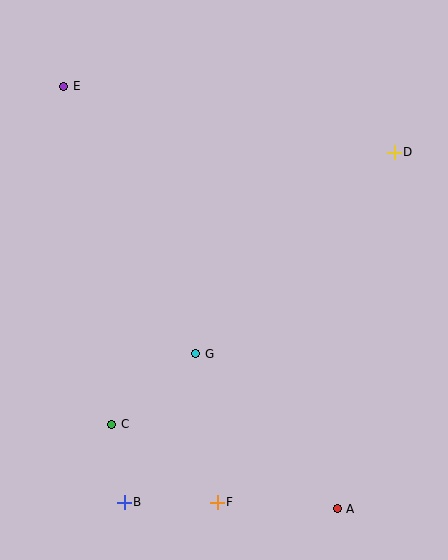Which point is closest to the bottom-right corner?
Point A is closest to the bottom-right corner.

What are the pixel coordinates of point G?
Point G is at (196, 354).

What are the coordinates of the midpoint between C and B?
The midpoint between C and B is at (118, 463).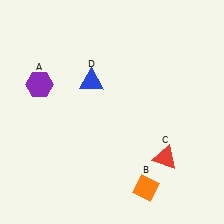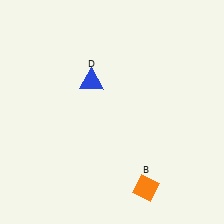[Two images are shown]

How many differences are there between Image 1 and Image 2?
There are 2 differences between the two images.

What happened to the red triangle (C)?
The red triangle (C) was removed in Image 2. It was in the bottom-right area of Image 1.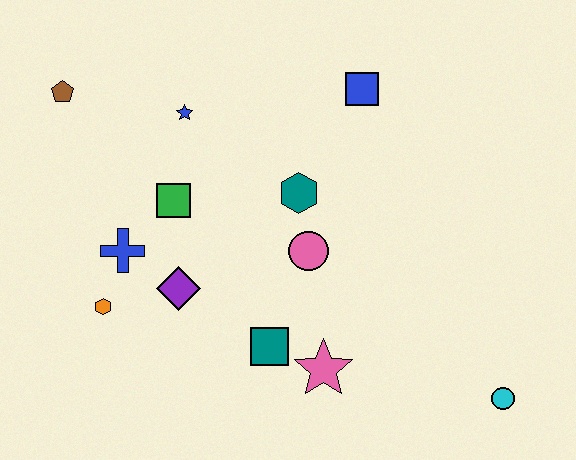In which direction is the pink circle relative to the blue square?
The pink circle is below the blue square.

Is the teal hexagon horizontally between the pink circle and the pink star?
No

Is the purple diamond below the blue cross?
Yes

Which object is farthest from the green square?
The cyan circle is farthest from the green square.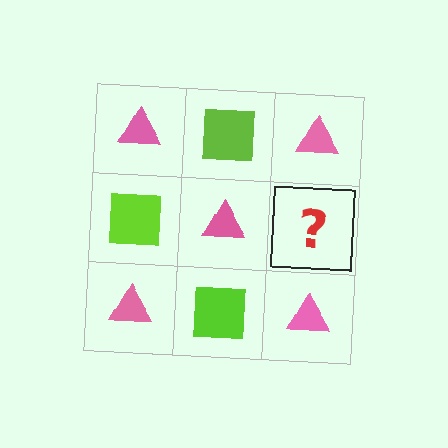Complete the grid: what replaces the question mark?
The question mark should be replaced with a lime square.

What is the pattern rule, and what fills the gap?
The rule is that it alternates pink triangle and lime square in a checkerboard pattern. The gap should be filled with a lime square.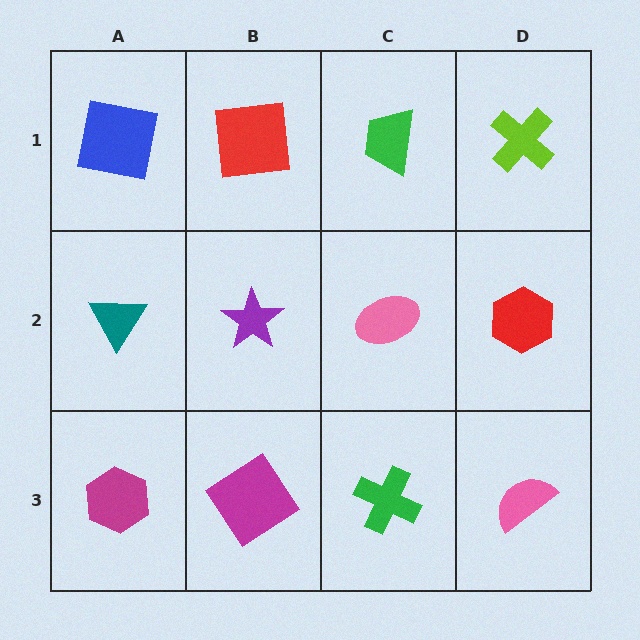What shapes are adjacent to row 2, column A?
A blue square (row 1, column A), a magenta hexagon (row 3, column A), a purple star (row 2, column B).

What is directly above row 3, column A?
A teal triangle.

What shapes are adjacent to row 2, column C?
A green trapezoid (row 1, column C), a green cross (row 3, column C), a purple star (row 2, column B), a red hexagon (row 2, column D).